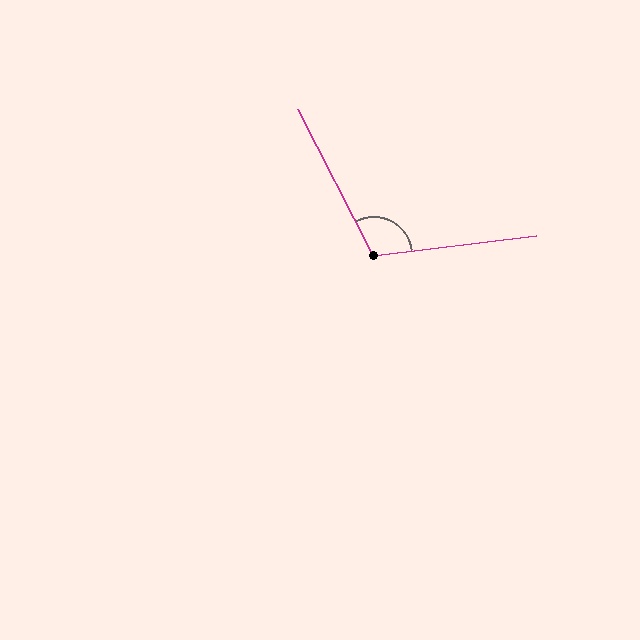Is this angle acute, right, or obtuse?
It is obtuse.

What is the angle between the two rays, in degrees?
Approximately 111 degrees.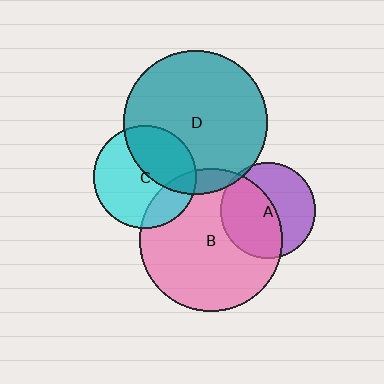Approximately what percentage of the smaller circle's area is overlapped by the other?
Approximately 10%.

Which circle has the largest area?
Circle D (teal).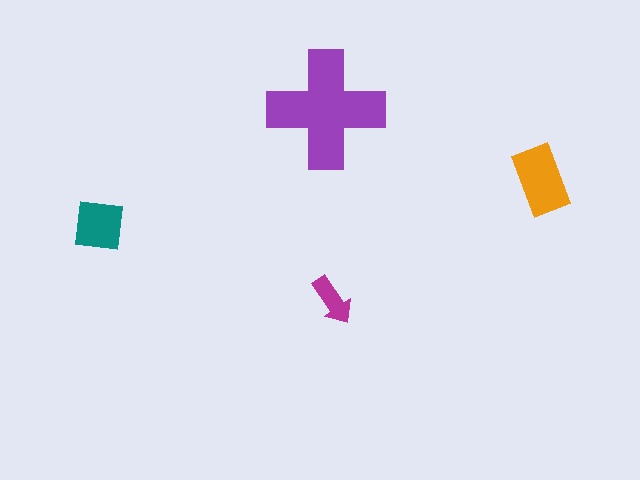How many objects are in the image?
There are 4 objects in the image.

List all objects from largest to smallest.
The purple cross, the orange rectangle, the teal square, the magenta arrow.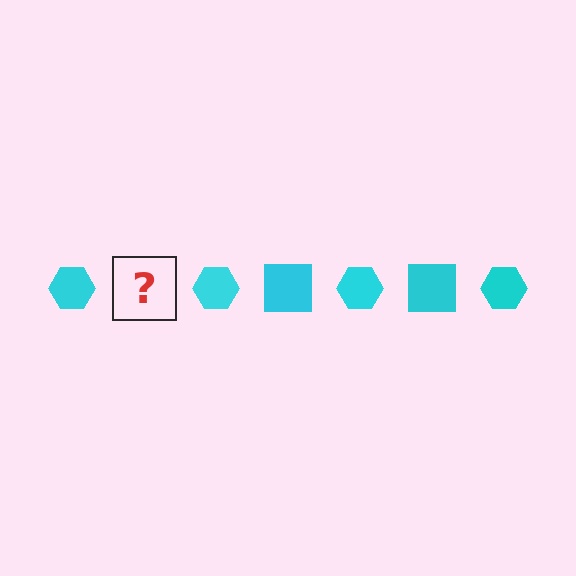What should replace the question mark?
The question mark should be replaced with a cyan square.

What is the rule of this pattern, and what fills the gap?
The rule is that the pattern cycles through hexagon, square shapes in cyan. The gap should be filled with a cyan square.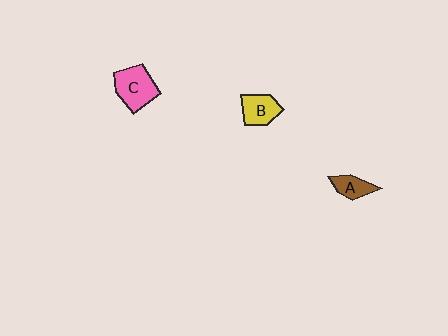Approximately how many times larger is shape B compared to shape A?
Approximately 1.4 times.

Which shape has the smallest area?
Shape A (brown).